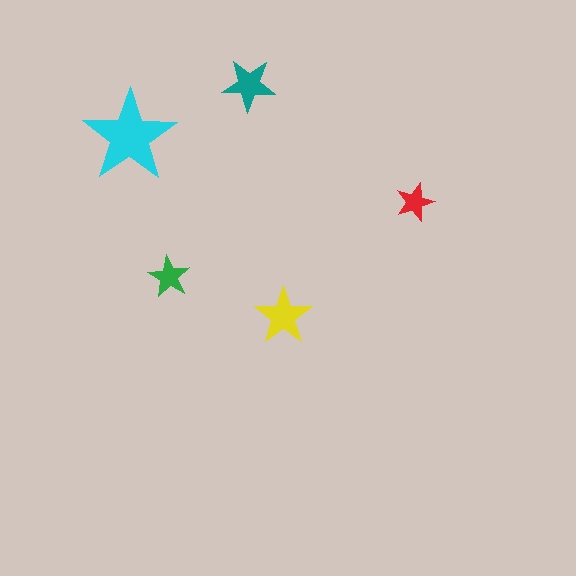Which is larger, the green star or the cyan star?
The cyan one.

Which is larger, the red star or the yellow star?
The yellow one.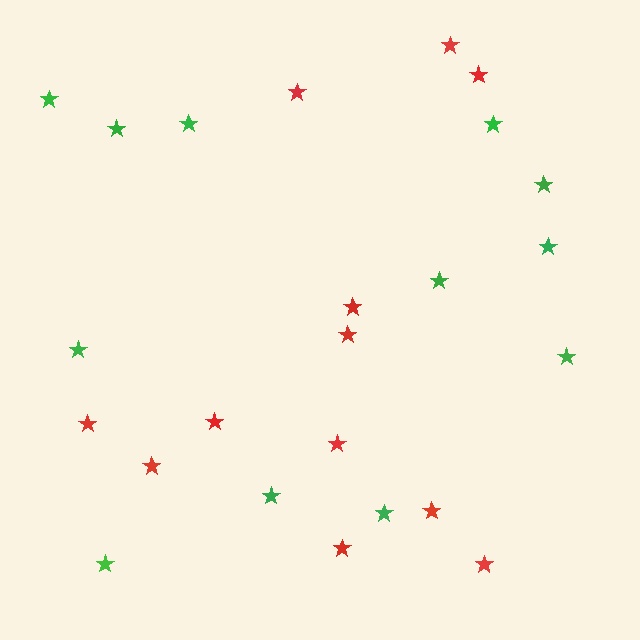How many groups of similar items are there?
There are 2 groups: one group of red stars (12) and one group of green stars (12).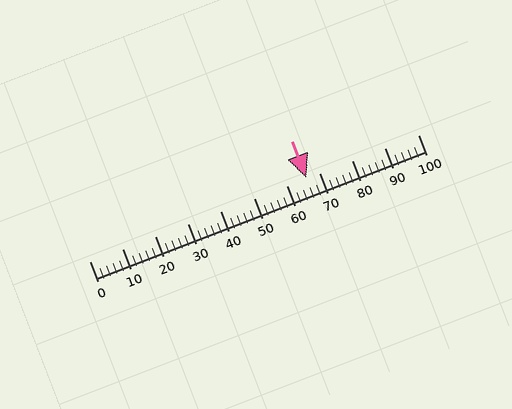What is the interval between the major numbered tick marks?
The major tick marks are spaced 10 units apart.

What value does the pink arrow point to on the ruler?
The pink arrow points to approximately 66.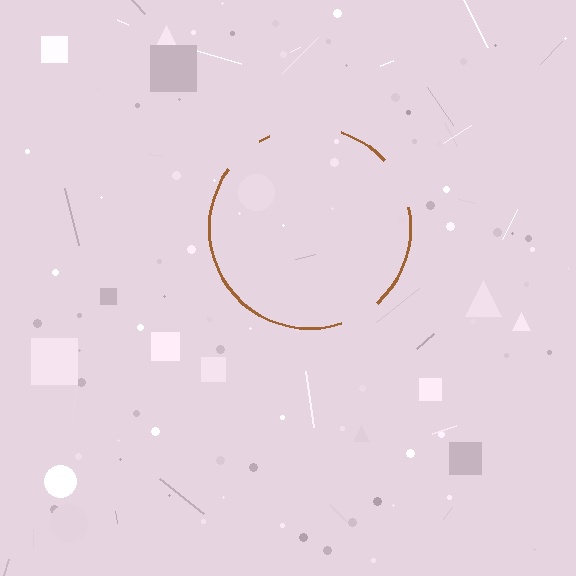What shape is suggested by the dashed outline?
The dashed outline suggests a circle.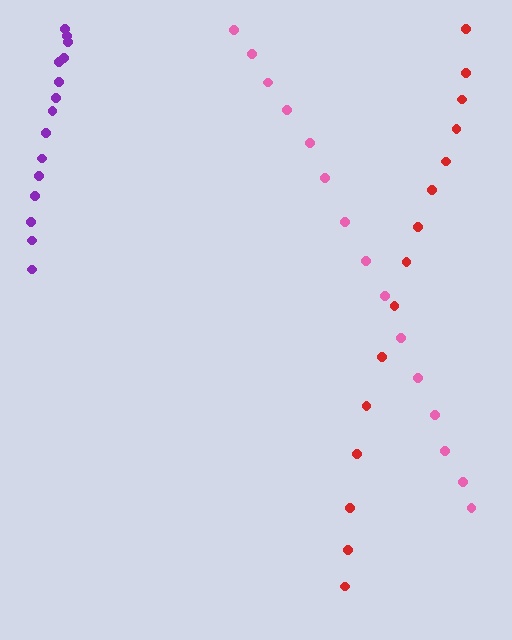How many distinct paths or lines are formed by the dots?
There are 3 distinct paths.